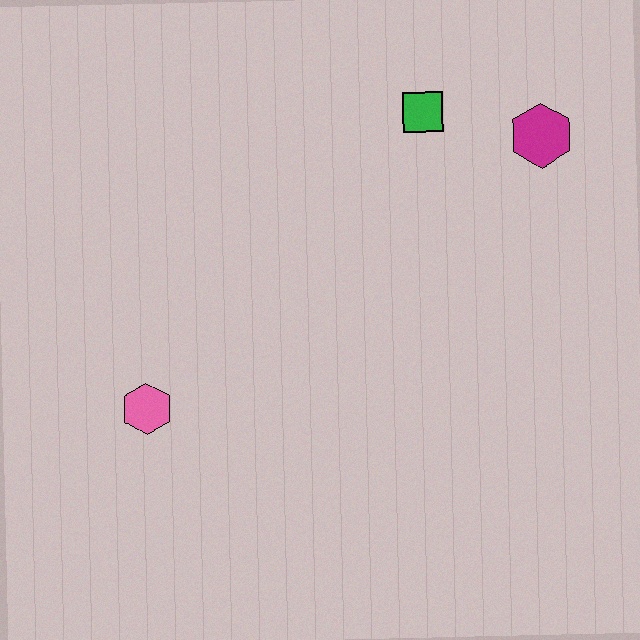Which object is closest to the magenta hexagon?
The green square is closest to the magenta hexagon.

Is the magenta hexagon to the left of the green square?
No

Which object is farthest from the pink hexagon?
The magenta hexagon is farthest from the pink hexagon.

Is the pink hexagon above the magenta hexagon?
No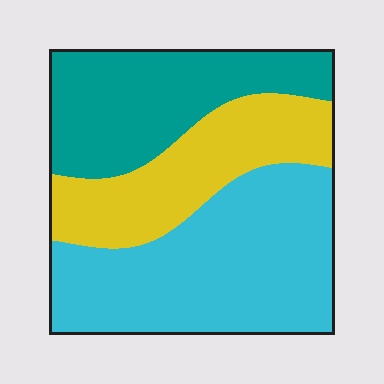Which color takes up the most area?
Cyan, at roughly 45%.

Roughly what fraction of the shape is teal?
Teal covers about 30% of the shape.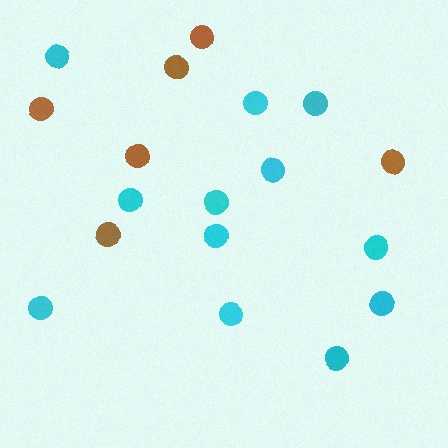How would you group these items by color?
There are 2 groups: one group of brown circles (6) and one group of cyan circles (12).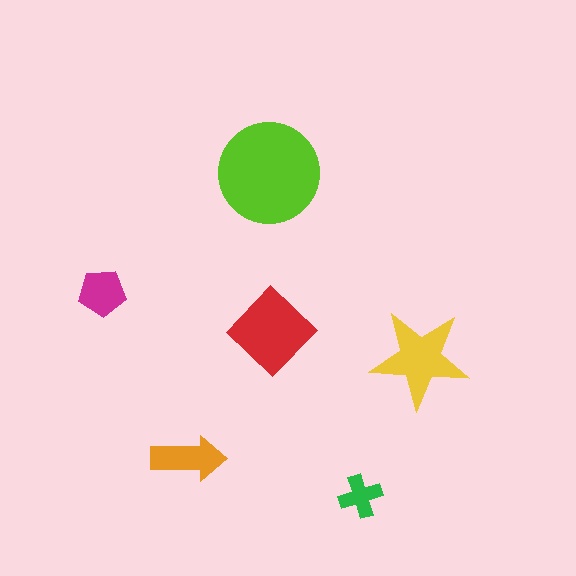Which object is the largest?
The lime circle.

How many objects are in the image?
There are 6 objects in the image.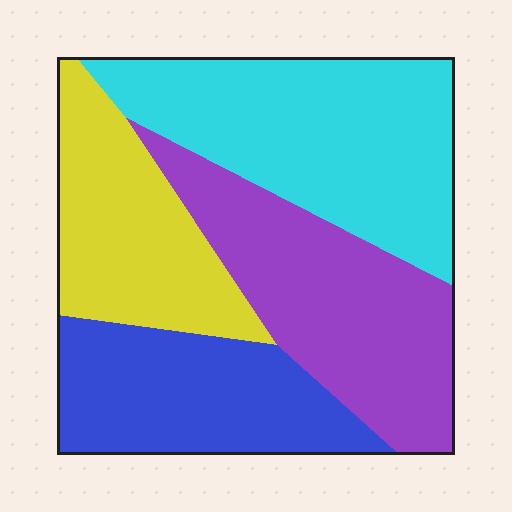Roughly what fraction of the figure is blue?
Blue takes up less than a quarter of the figure.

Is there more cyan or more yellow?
Cyan.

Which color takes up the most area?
Cyan, at roughly 30%.